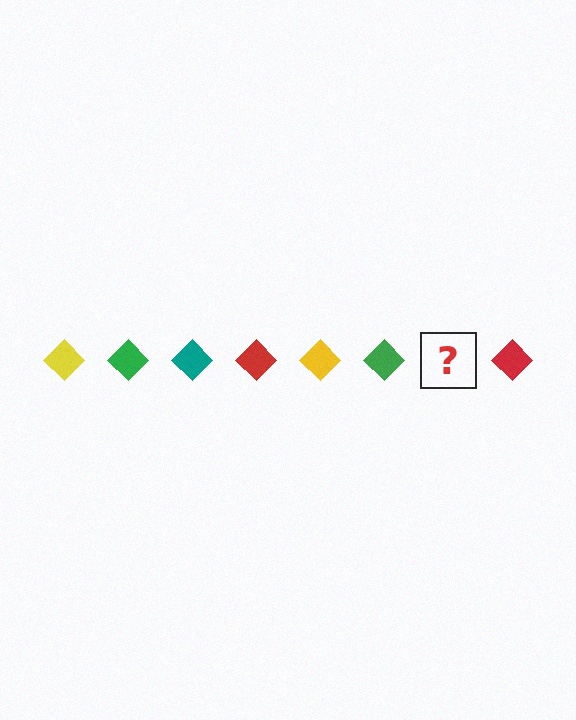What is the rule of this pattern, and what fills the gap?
The rule is that the pattern cycles through yellow, green, teal, red diamonds. The gap should be filled with a teal diamond.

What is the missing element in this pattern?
The missing element is a teal diamond.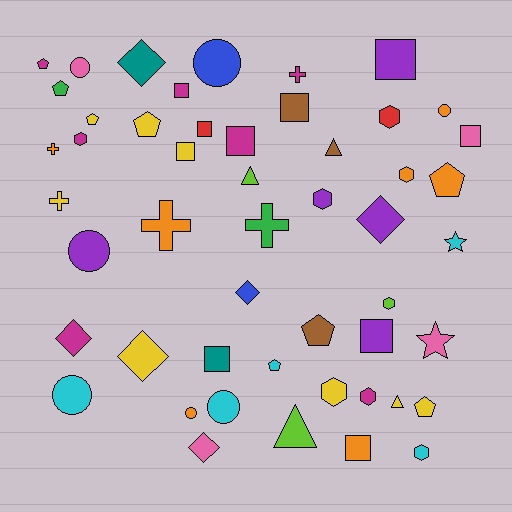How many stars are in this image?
There are 2 stars.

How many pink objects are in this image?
There are 4 pink objects.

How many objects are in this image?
There are 50 objects.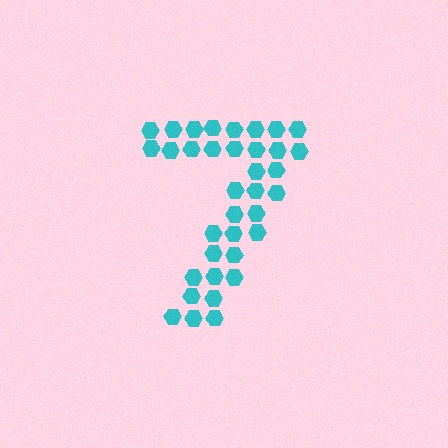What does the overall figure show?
The overall figure shows the digit 7.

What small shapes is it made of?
It is made of small hexagons.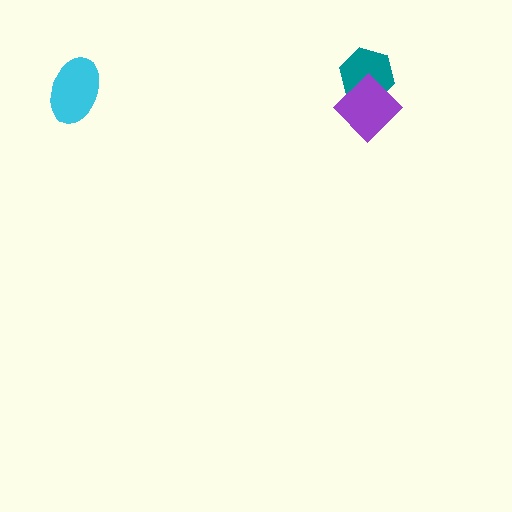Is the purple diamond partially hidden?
No, no other shape covers it.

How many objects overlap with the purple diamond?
1 object overlaps with the purple diamond.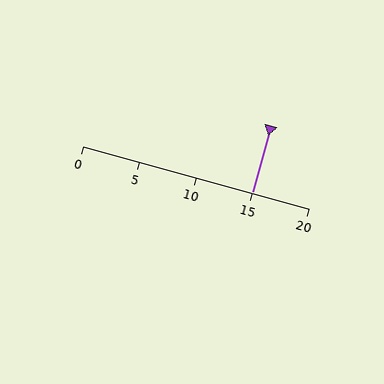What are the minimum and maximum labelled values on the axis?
The axis runs from 0 to 20.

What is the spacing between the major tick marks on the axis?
The major ticks are spaced 5 apart.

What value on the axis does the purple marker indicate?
The marker indicates approximately 15.